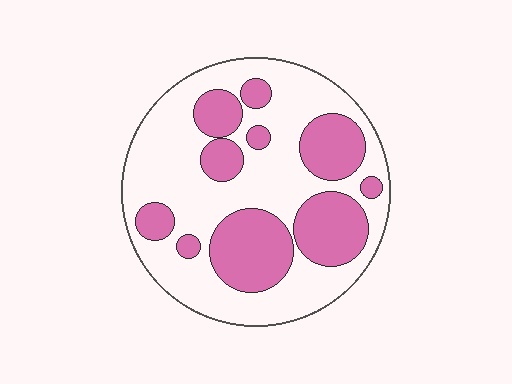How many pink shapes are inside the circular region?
10.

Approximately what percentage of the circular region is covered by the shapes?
Approximately 35%.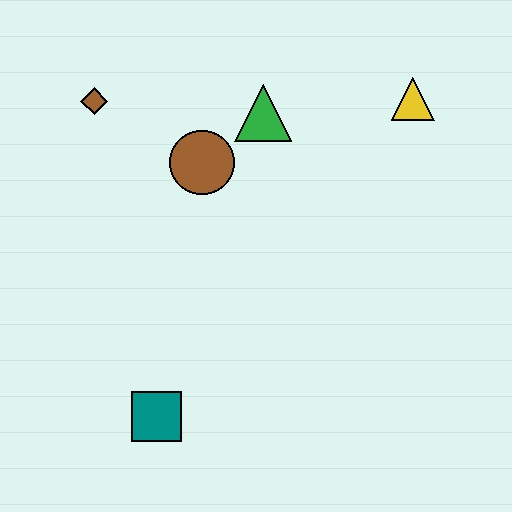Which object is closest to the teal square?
The brown circle is closest to the teal square.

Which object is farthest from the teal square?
The yellow triangle is farthest from the teal square.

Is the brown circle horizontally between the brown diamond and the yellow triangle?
Yes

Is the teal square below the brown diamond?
Yes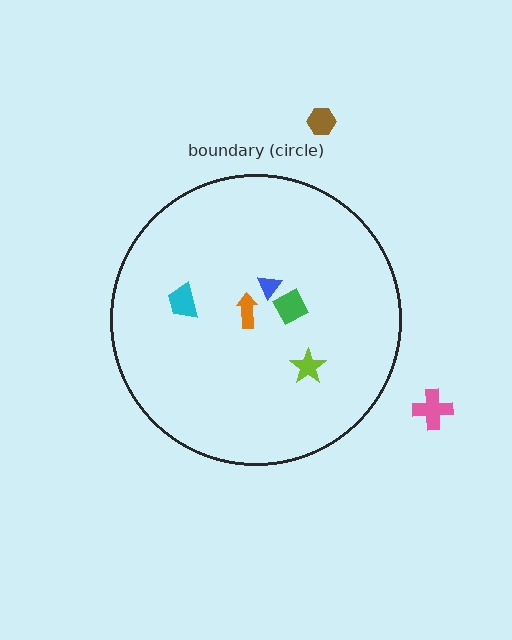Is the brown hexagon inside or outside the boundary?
Outside.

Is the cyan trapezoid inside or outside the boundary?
Inside.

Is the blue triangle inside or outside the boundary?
Inside.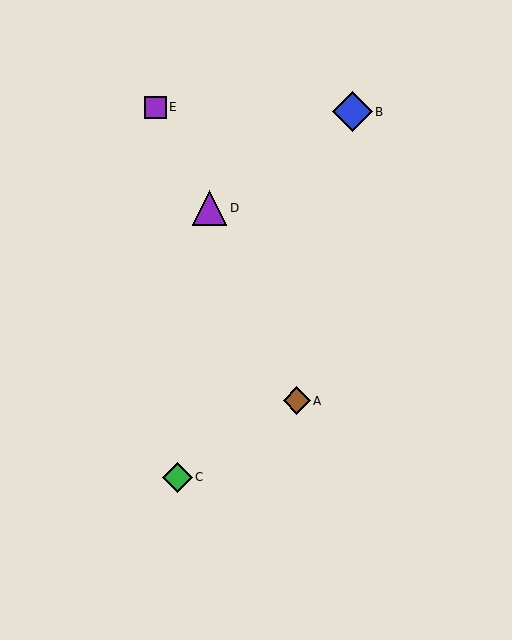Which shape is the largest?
The blue diamond (labeled B) is the largest.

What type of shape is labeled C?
Shape C is a green diamond.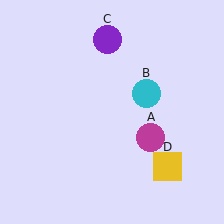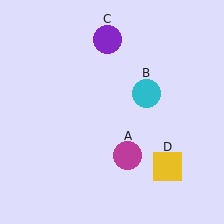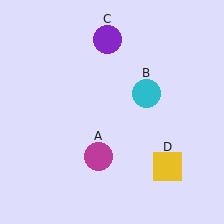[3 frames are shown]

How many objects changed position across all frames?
1 object changed position: magenta circle (object A).